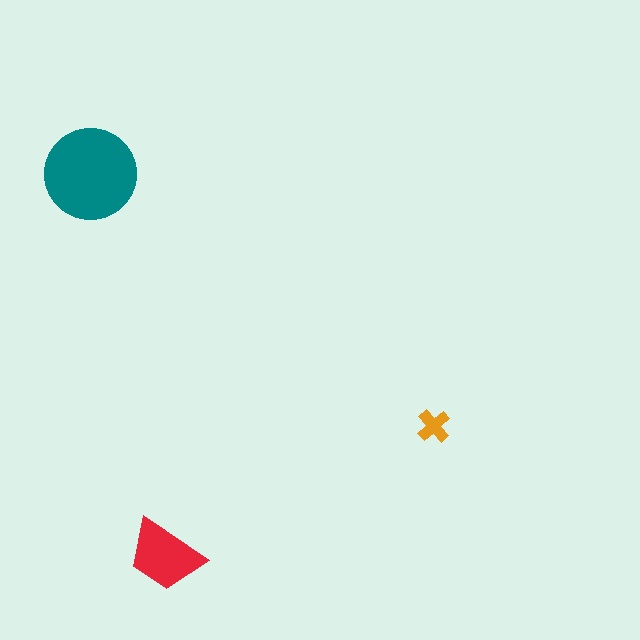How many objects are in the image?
There are 3 objects in the image.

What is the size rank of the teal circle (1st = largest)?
1st.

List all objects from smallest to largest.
The orange cross, the red trapezoid, the teal circle.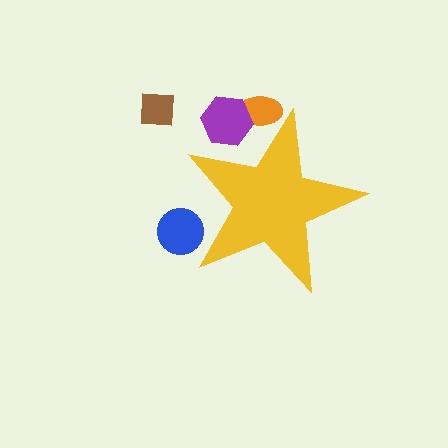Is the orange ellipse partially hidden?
Yes, the orange ellipse is partially hidden behind the yellow star.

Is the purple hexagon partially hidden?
Yes, the purple hexagon is partially hidden behind the yellow star.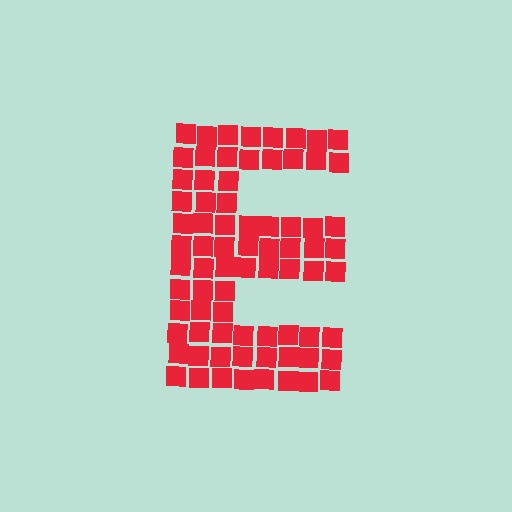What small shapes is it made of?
It is made of small squares.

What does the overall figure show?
The overall figure shows the letter E.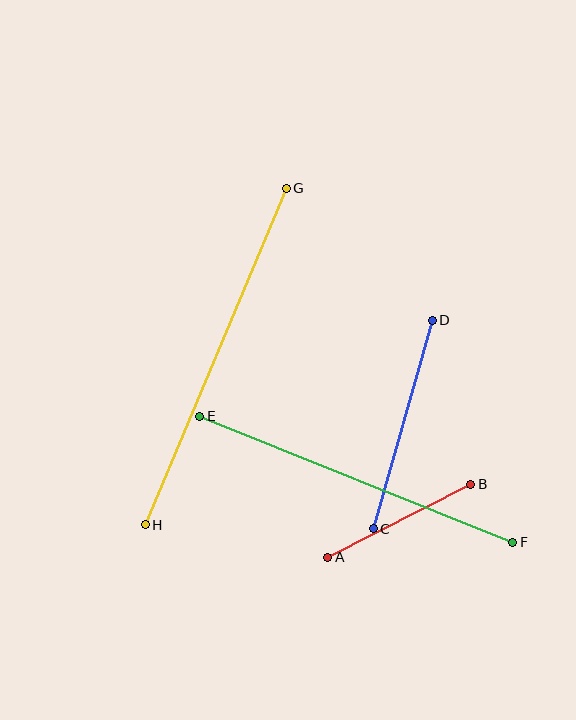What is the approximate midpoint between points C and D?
The midpoint is at approximately (403, 425) pixels.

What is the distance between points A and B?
The distance is approximately 161 pixels.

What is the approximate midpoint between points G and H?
The midpoint is at approximately (216, 357) pixels.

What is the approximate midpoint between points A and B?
The midpoint is at approximately (399, 521) pixels.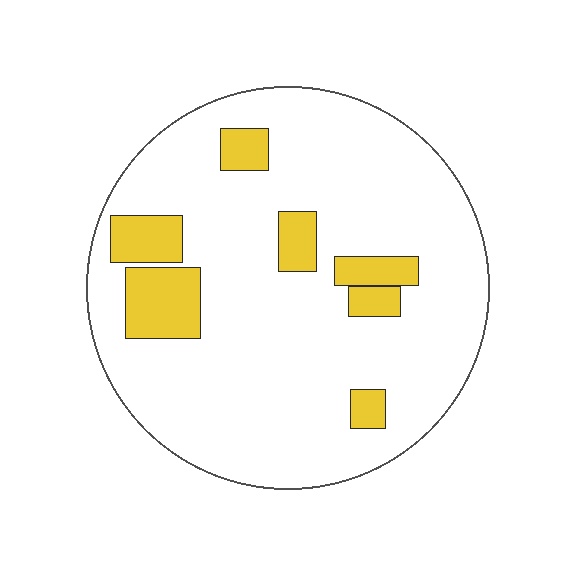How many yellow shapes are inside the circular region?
7.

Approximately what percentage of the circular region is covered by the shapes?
Approximately 15%.